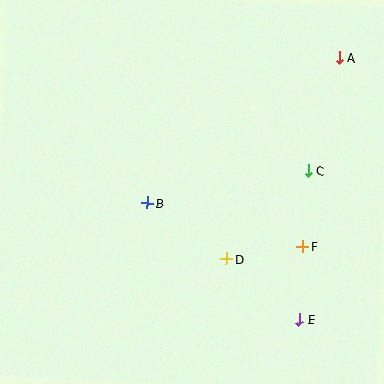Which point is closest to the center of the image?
Point B at (147, 203) is closest to the center.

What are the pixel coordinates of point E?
Point E is at (300, 320).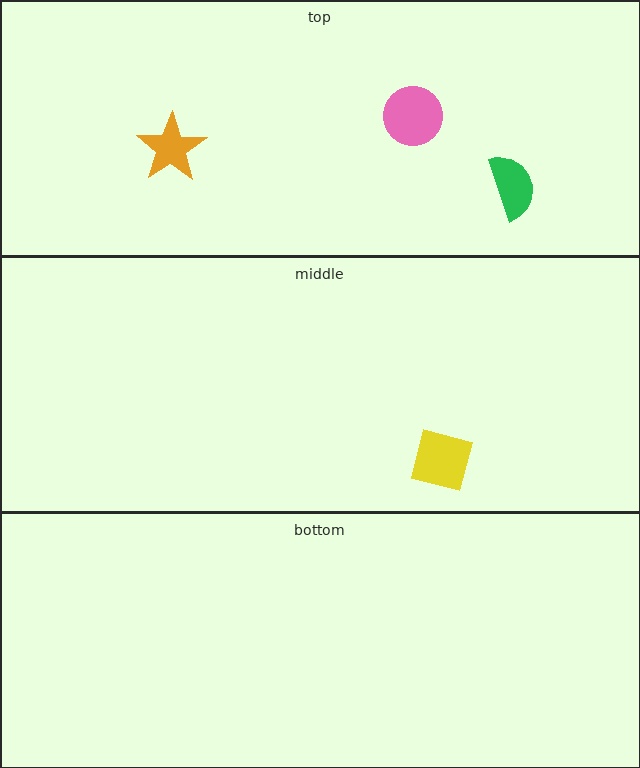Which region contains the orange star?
The top region.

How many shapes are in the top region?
3.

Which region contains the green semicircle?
The top region.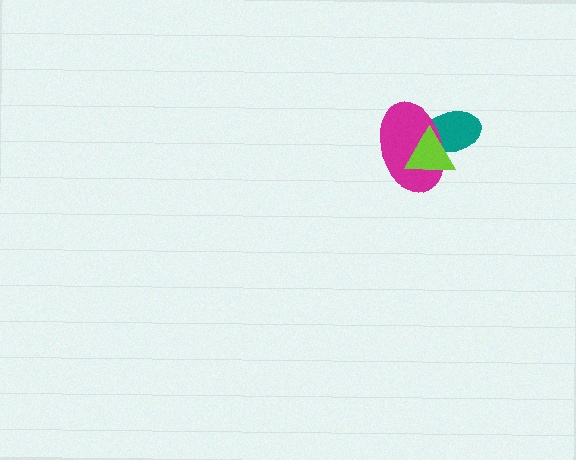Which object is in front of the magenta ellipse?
The lime triangle is in front of the magenta ellipse.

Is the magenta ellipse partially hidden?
Yes, it is partially covered by another shape.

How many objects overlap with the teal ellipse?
2 objects overlap with the teal ellipse.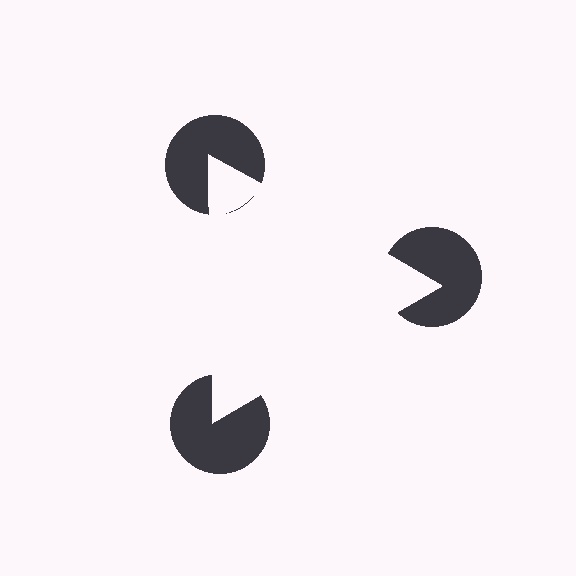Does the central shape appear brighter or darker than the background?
It typically appears slightly brighter than the background, even though no actual brightness change is drawn.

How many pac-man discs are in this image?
There are 3 — one at each vertex of the illusory triangle.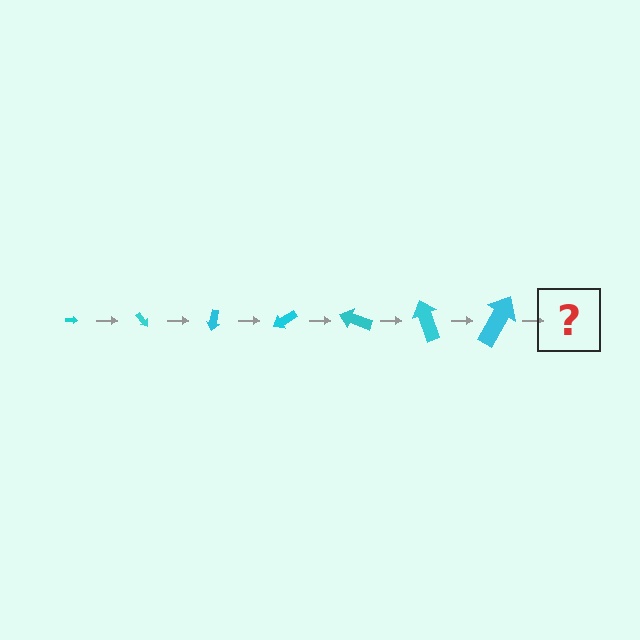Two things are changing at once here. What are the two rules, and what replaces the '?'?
The two rules are that the arrow grows larger each step and it rotates 50 degrees each step. The '?' should be an arrow, larger than the previous one and rotated 350 degrees from the start.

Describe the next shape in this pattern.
It should be an arrow, larger than the previous one and rotated 350 degrees from the start.